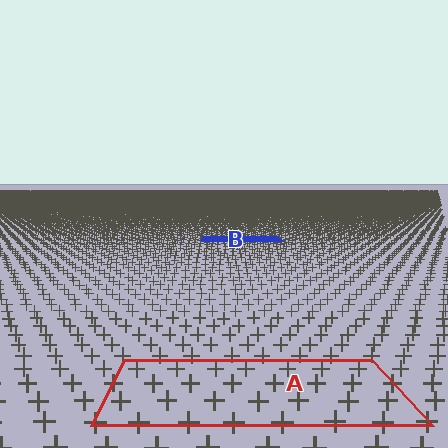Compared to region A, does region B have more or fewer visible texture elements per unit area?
Region B has more texture elements per unit area — they are packed more densely because it is farther away.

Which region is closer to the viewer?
Region A is closer. The texture elements there are larger and more spread out.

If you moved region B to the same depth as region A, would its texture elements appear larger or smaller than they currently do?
They would appear larger. At a closer depth, the same texture elements are projected at a bigger on-screen size.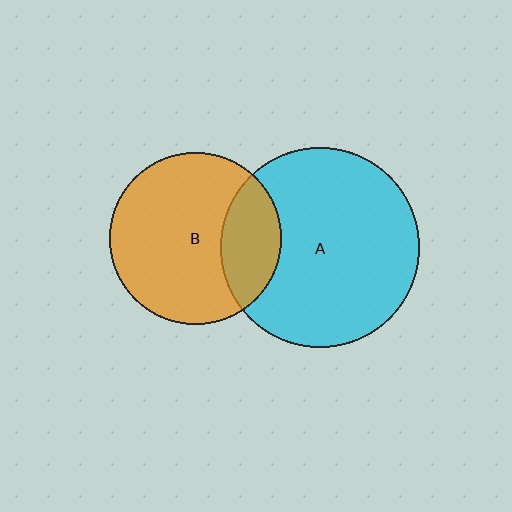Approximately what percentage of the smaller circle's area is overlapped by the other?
Approximately 25%.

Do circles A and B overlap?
Yes.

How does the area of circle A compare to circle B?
Approximately 1.3 times.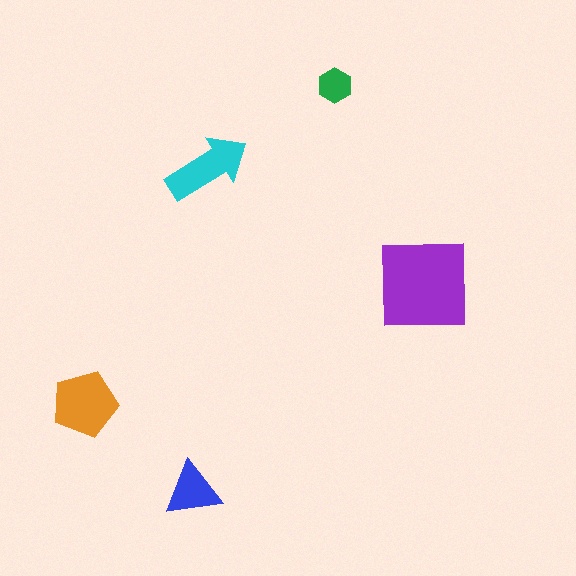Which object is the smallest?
The green hexagon.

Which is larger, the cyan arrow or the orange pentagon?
The orange pentagon.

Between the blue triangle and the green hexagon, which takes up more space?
The blue triangle.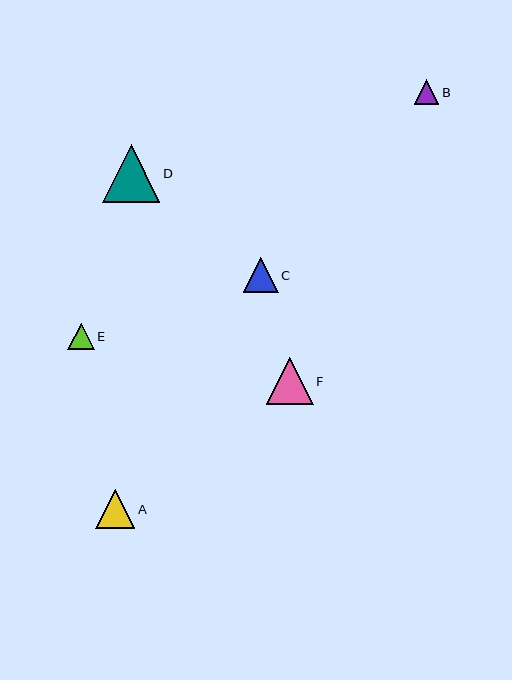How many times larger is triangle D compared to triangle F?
Triangle D is approximately 1.2 times the size of triangle F.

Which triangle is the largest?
Triangle D is the largest with a size of approximately 57 pixels.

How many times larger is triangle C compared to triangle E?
Triangle C is approximately 1.3 times the size of triangle E.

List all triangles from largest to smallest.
From largest to smallest: D, F, A, C, E, B.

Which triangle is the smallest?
Triangle B is the smallest with a size of approximately 25 pixels.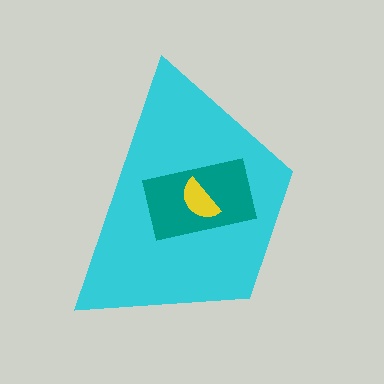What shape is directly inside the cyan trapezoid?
The teal rectangle.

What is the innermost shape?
The yellow semicircle.